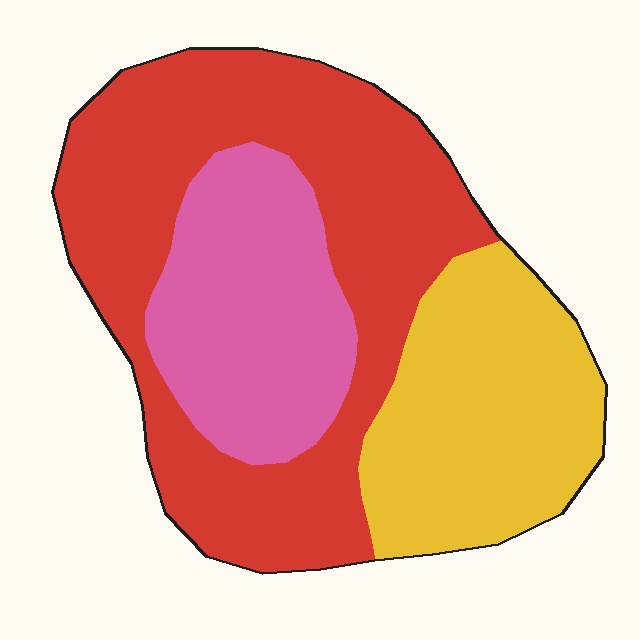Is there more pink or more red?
Red.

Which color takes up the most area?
Red, at roughly 50%.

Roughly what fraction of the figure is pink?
Pink covers 24% of the figure.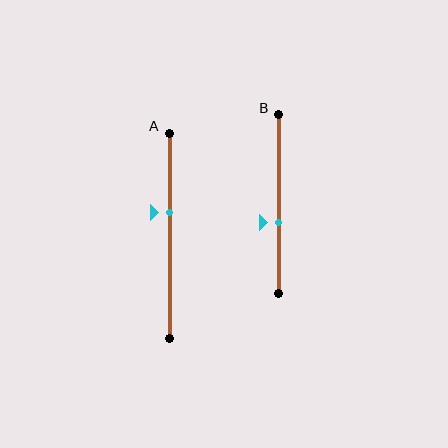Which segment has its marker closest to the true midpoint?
Segment B has its marker closest to the true midpoint.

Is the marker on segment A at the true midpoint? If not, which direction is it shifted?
No, the marker on segment A is shifted upward by about 11% of the segment length.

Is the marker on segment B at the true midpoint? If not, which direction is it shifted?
No, the marker on segment B is shifted downward by about 10% of the segment length.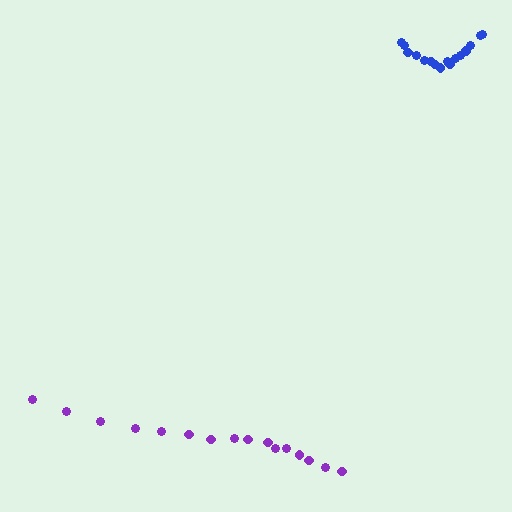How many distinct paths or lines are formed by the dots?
There are 2 distinct paths.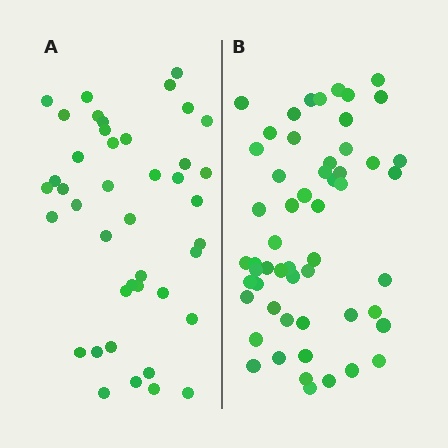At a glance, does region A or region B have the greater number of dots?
Region B (the right region) has more dots.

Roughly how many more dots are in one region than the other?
Region B has approximately 15 more dots than region A.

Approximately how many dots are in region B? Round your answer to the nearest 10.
About 60 dots. (The exact count is 55, which rounds to 60.)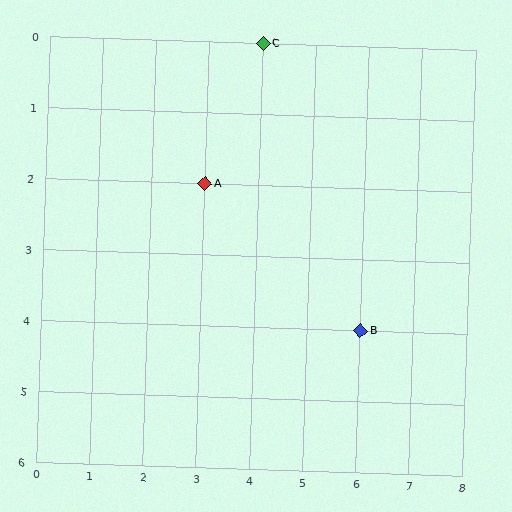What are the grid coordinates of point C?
Point C is at grid coordinates (4, 0).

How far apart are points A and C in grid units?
Points A and C are 1 column and 2 rows apart (about 2.2 grid units diagonally).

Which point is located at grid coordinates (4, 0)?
Point C is at (4, 0).